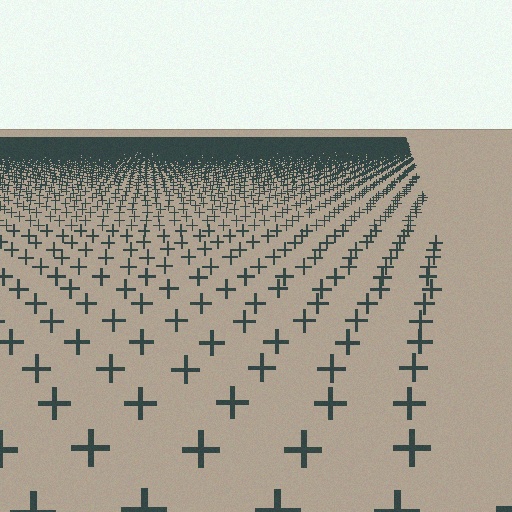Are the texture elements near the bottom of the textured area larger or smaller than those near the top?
Larger. Near the bottom, elements are closer to the viewer and appear at a bigger on-screen size.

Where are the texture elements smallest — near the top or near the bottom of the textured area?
Near the top.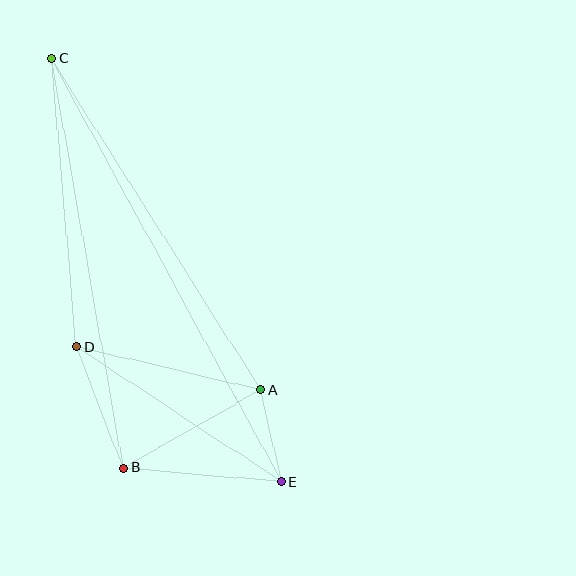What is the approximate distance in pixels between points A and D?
The distance between A and D is approximately 190 pixels.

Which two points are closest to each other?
Points A and E are closest to each other.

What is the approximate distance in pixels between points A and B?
The distance between A and B is approximately 158 pixels.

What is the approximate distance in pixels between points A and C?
The distance between A and C is approximately 392 pixels.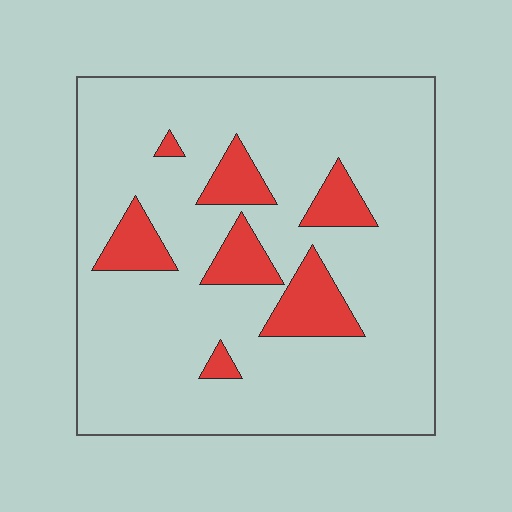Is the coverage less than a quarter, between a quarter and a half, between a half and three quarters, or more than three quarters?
Less than a quarter.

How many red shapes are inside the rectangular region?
7.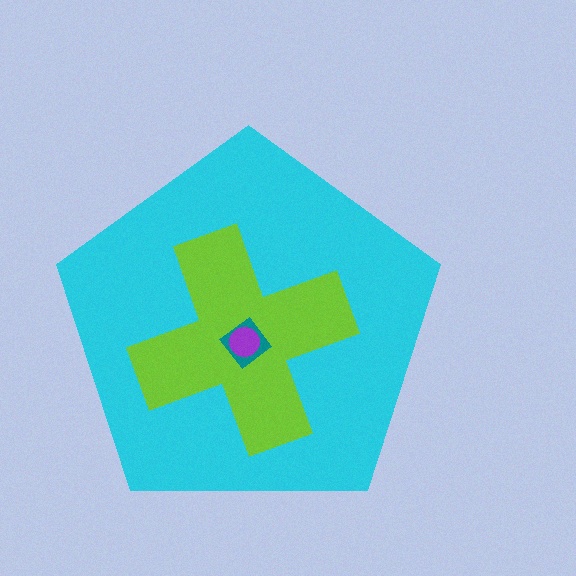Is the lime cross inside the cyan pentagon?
Yes.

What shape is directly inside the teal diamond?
The purple circle.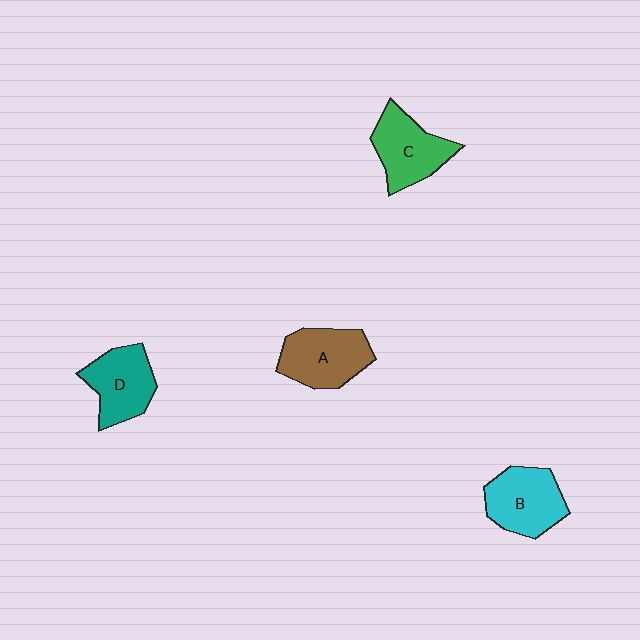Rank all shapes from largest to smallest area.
From largest to smallest: A (brown), B (cyan), C (green), D (teal).